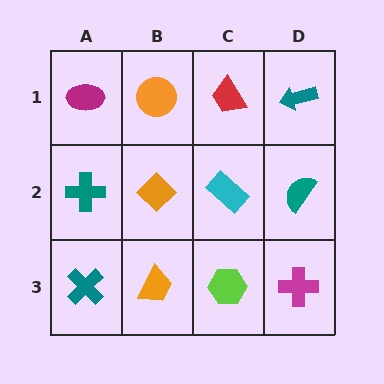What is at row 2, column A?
A teal cross.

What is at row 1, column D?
A teal arrow.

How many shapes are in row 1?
4 shapes.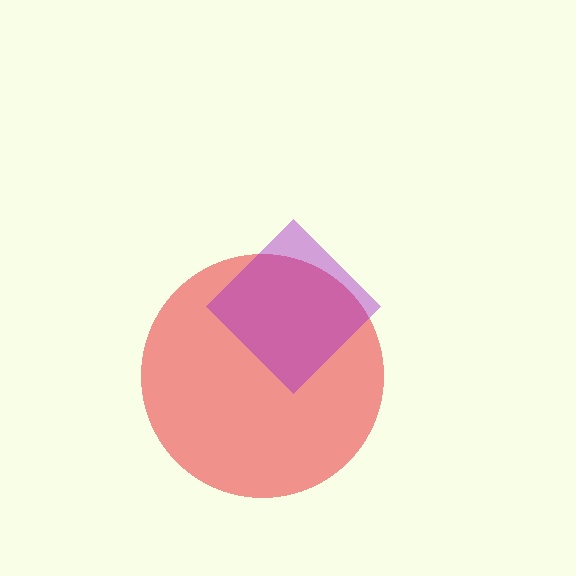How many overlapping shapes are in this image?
There are 2 overlapping shapes in the image.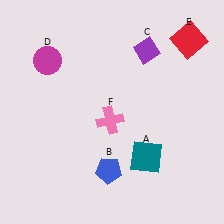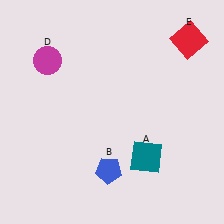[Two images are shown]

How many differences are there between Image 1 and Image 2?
There are 2 differences between the two images.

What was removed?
The pink cross (F), the purple diamond (C) were removed in Image 2.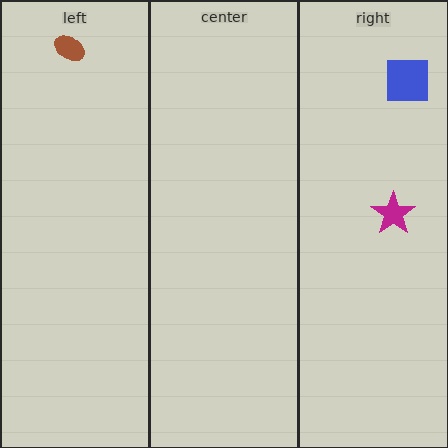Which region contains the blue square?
The right region.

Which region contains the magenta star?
The right region.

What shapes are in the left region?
The brown ellipse.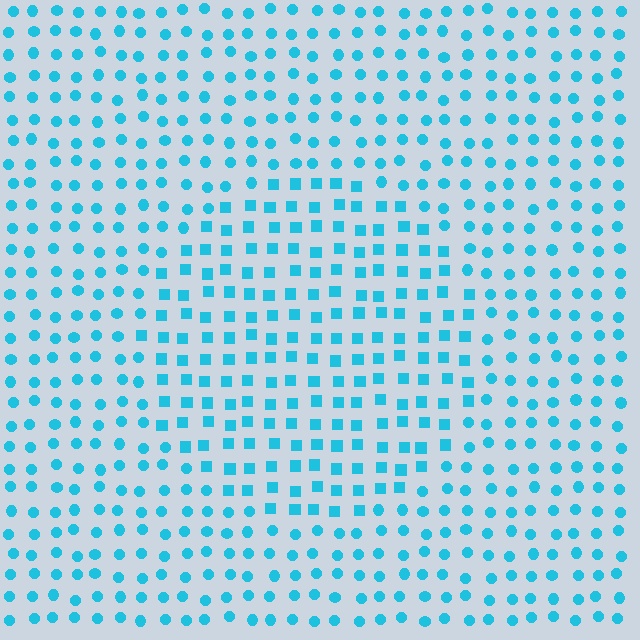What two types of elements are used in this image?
The image uses squares inside the circle region and circles outside it.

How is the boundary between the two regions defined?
The boundary is defined by a change in element shape: squares inside vs. circles outside. All elements share the same color and spacing.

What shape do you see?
I see a circle.